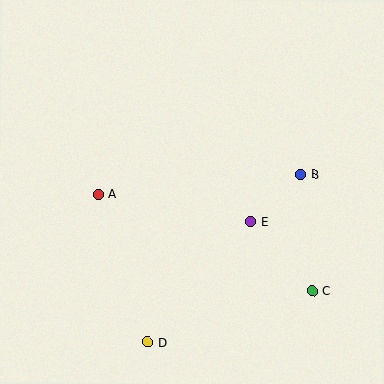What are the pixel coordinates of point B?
Point B is at (301, 174).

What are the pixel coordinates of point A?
Point A is at (98, 194).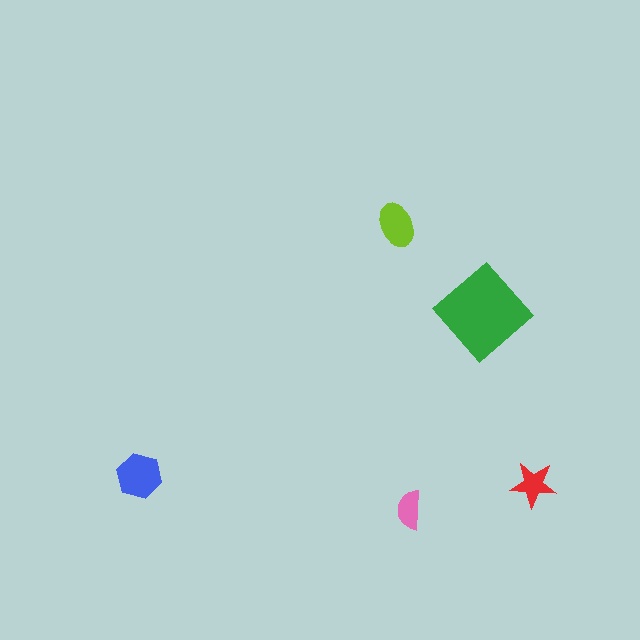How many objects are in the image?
There are 5 objects in the image.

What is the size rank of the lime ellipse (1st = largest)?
3rd.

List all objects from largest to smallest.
The green diamond, the blue hexagon, the lime ellipse, the red star, the pink semicircle.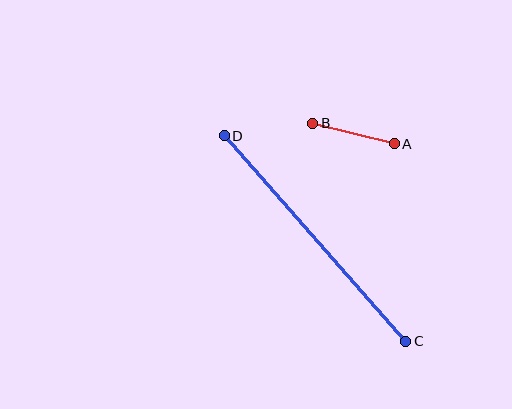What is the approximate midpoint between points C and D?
The midpoint is at approximately (315, 239) pixels.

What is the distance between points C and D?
The distance is approximately 275 pixels.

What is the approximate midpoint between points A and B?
The midpoint is at approximately (353, 134) pixels.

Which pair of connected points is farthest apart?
Points C and D are farthest apart.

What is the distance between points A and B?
The distance is approximately 84 pixels.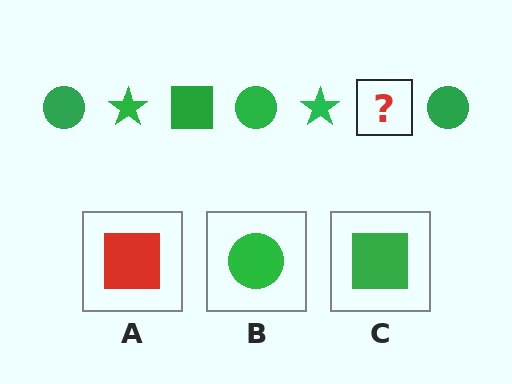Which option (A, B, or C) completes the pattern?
C.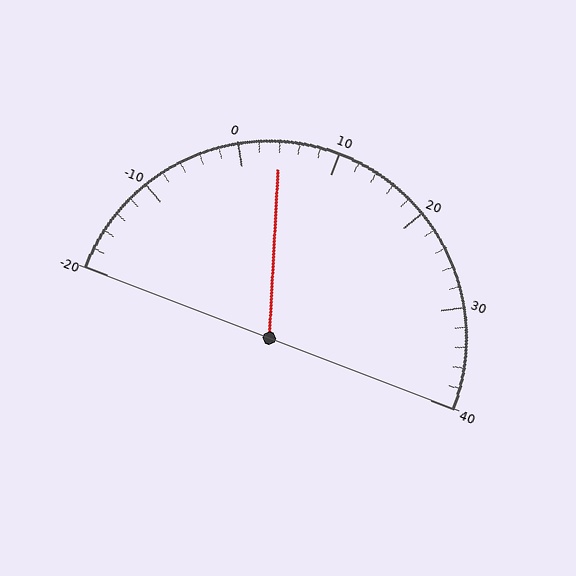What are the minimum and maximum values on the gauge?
The gauge ranges from -20 to 40.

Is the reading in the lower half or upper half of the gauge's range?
The reading is in the lower half of the range (-20 to 40).